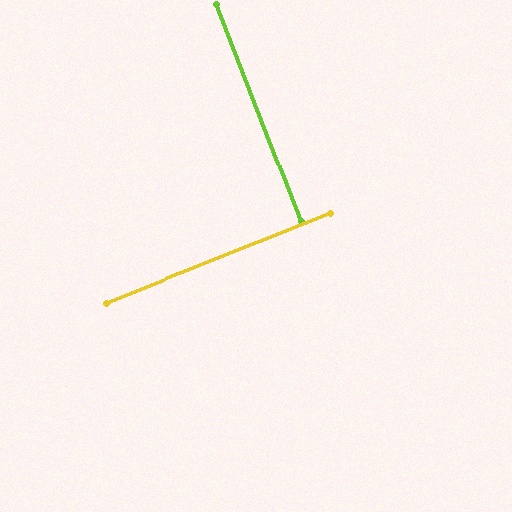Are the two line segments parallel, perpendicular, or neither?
Perpendicular — they meet at approximately 90°.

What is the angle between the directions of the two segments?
Approximately 90 degrees.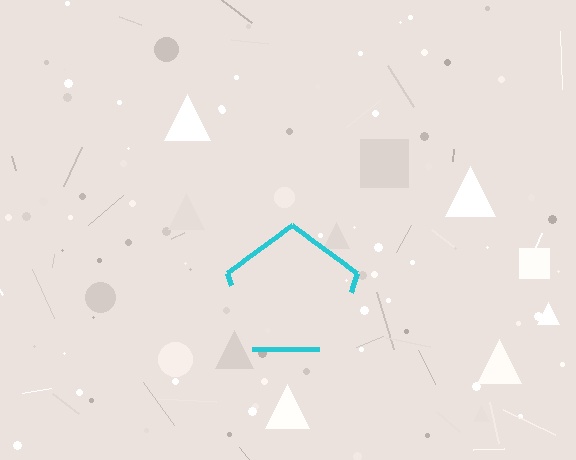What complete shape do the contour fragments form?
The contour fragments form a pentagon.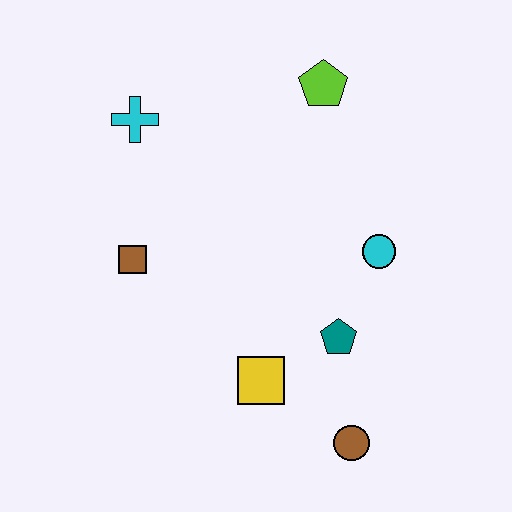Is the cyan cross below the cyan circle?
No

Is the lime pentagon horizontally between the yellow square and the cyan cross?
No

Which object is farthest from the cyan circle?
The cyan cross is farthest from the cyan circle.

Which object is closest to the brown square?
The cyan cross is closest to the brown square.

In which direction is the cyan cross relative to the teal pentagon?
The cyan cross is above the teal pentagon.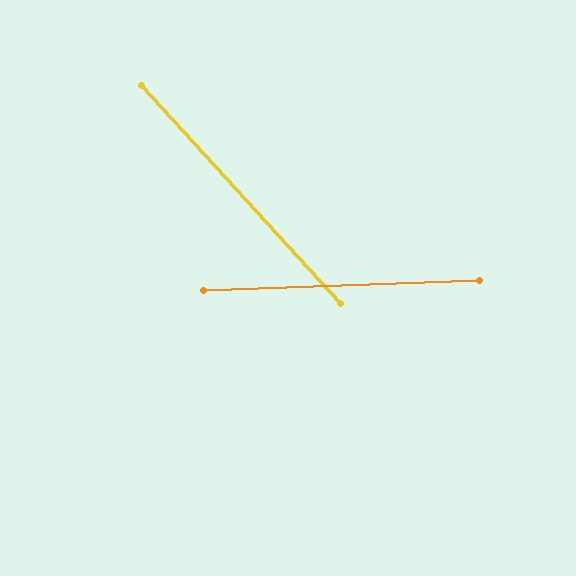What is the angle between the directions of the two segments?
Approximately 50 degrees.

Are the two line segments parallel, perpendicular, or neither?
Neither parallel nor perpendicular — they differ by about 50°.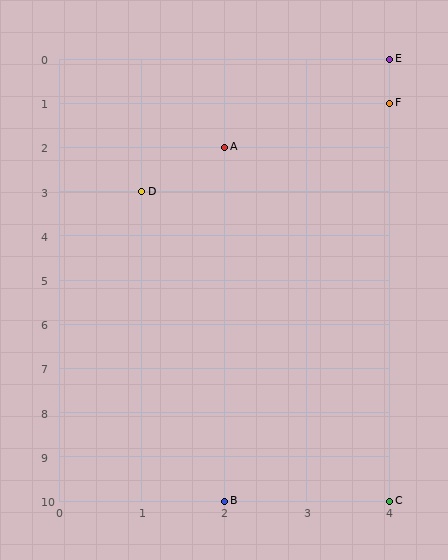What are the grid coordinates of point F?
Point F is at grid coordinates (4, 1).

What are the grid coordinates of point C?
Point C is at grid coordinates (4, 10).